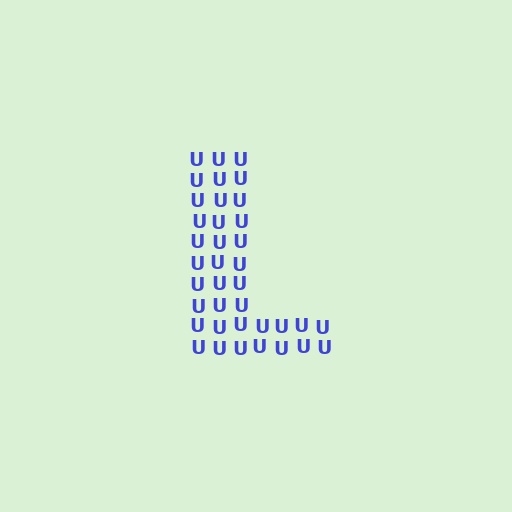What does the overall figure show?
The overall figure shows the letter L.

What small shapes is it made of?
It is made of small letter U's.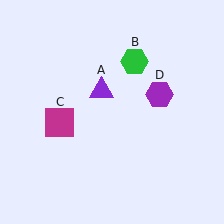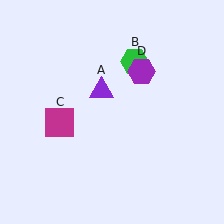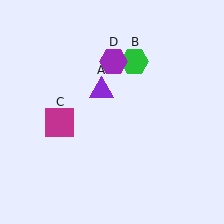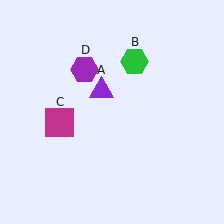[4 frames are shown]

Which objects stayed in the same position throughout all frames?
Purple triangle (object A) and green hexagon (object B) and magenta square (object C) remained stationary.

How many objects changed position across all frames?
1 object changed position: purple hexagon (object D).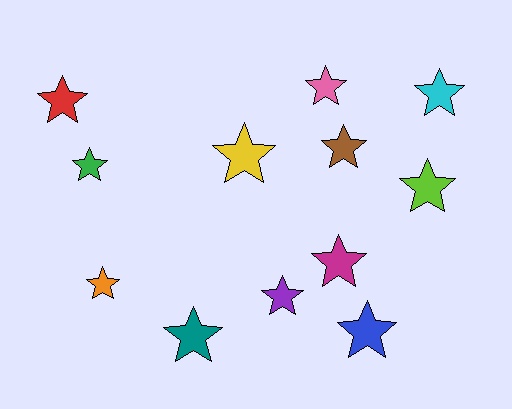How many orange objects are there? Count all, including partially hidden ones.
There is 1 orange object.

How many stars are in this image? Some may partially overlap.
There are 12 stars.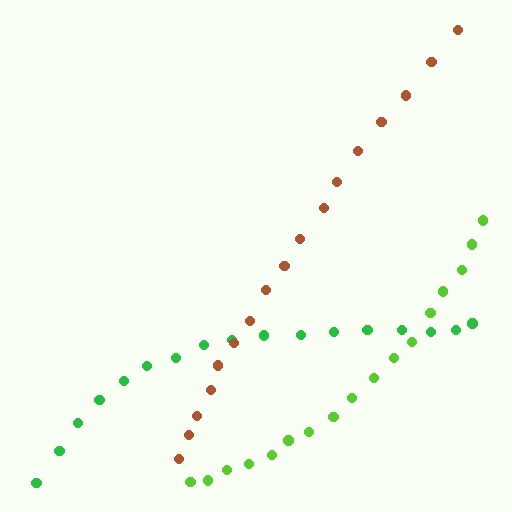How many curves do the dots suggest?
There are 3 distinct paths.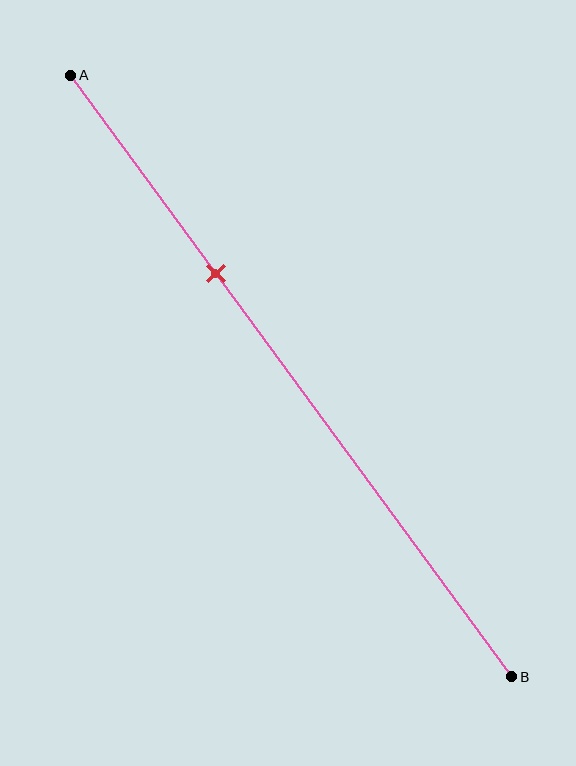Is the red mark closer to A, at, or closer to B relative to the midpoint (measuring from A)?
The red mark is closer to point A than the midpoint of segment AB.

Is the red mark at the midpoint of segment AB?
No, the mark is at about 35% from A, not at the 50% midpoint.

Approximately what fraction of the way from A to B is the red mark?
The red mark is approximately 35% of the way from A to B.